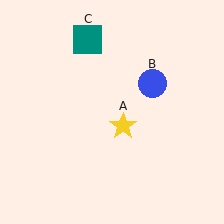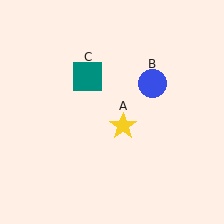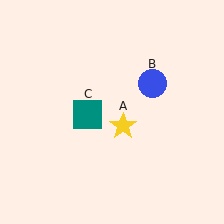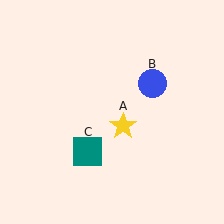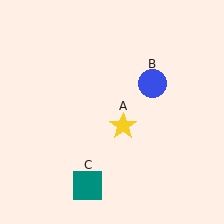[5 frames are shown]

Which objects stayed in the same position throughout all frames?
Yellow star (object A) and blue circle (object B) remained stationary.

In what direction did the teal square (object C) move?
The teal square (object C) moved down.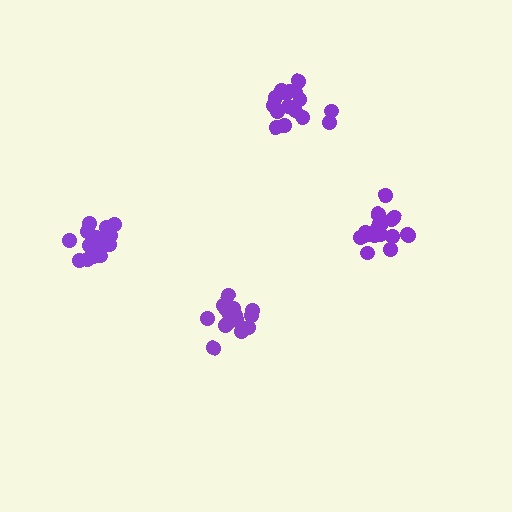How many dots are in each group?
Group 1: 16 dots, Group 2: 18 dots, Group 3: 17 dots, Group 4: 19 dots (70 total).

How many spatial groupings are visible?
There are 4 spatial groupings.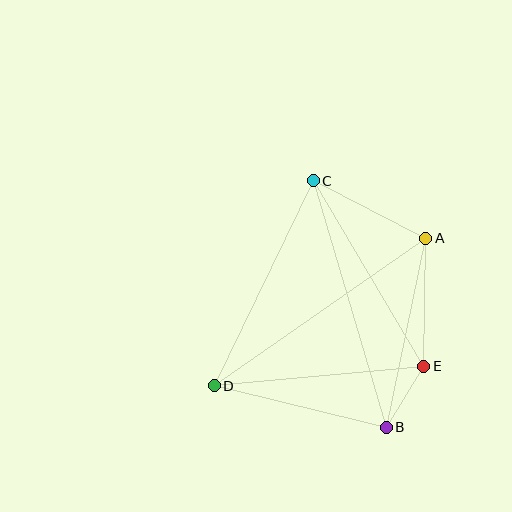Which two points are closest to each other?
Points B and E are closest to each other.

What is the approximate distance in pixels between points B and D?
The distance between B and D is approximately 177 pixels.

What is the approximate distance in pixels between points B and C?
The distance between B and C is approximately 257 pixels.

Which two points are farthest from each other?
Points A and D are farthest from each other.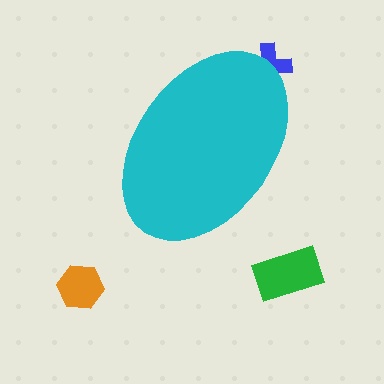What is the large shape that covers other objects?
A cyan ellipse.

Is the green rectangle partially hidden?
No, the green rectangle is fully visible.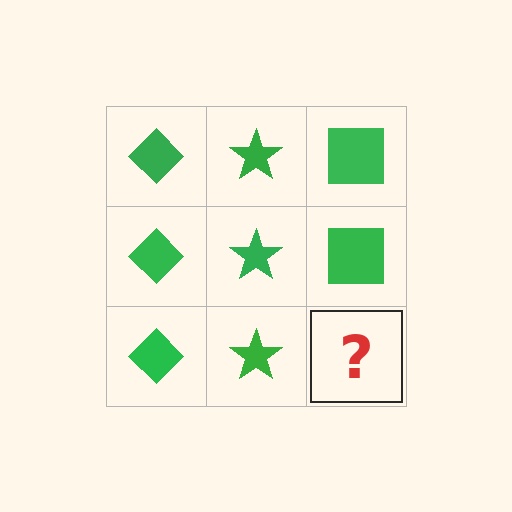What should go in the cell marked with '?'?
The missing cell should contain a green square.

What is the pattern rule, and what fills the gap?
The rule is that each column has a consistent shape. The gap should be filled with a green square.